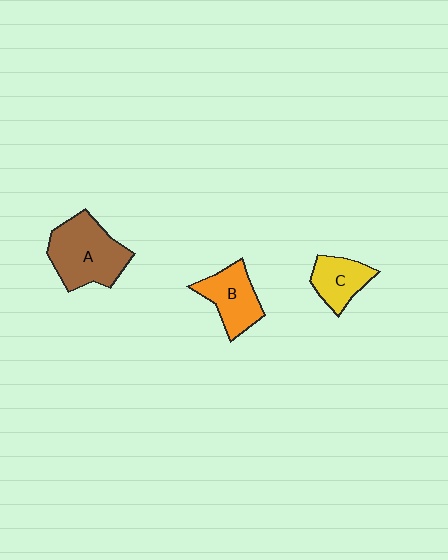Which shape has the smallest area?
Shape C (yellow).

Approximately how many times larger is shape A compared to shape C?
Approximately 1.8 times.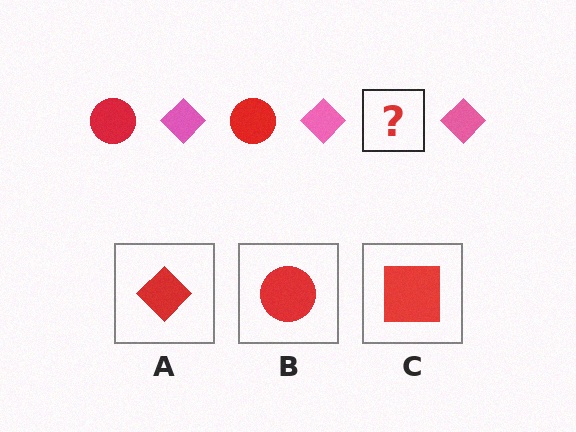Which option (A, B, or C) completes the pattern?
B.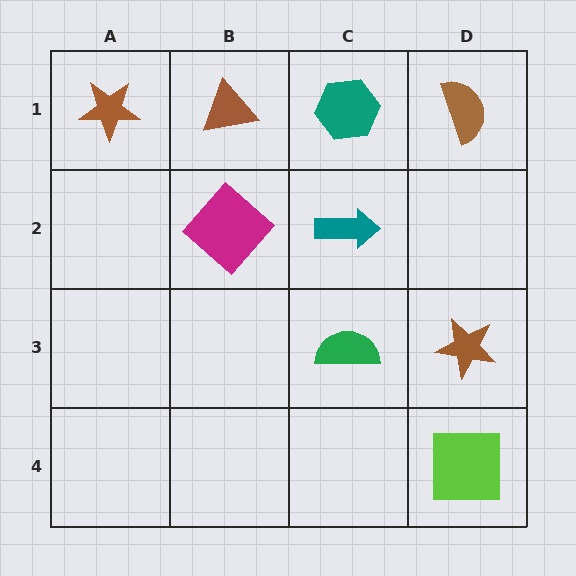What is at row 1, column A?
A brown star.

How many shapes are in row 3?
2 shapes.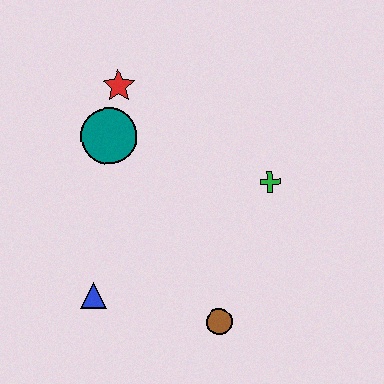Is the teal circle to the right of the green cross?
No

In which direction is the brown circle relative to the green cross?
The brown circle is below the green cross.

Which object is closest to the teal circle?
The red star is closest to the teal circle.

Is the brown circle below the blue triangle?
Yes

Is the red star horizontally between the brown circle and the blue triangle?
Yes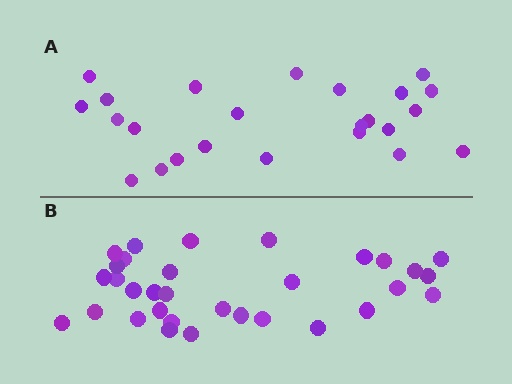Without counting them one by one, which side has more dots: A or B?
Region B (the bottom region) has more dots.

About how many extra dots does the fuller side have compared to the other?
Region B has roughly 8 or so more dots than region A.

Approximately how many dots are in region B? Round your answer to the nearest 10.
About 30 dots. (The exact count is 32, which rounds to 30.)